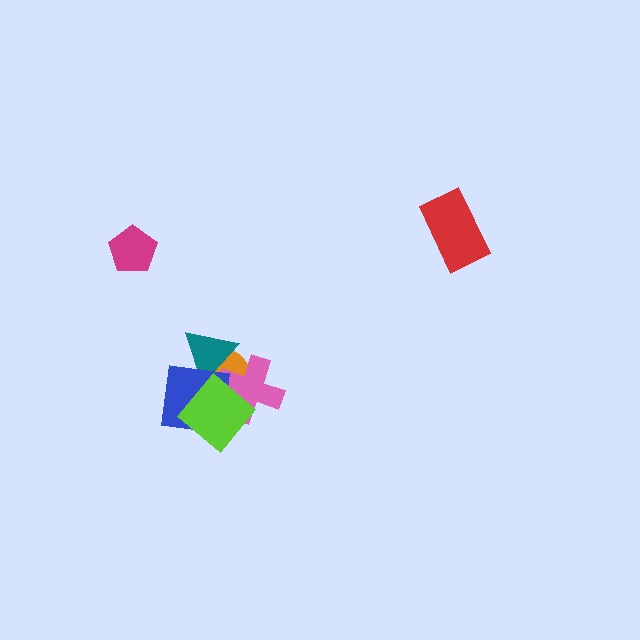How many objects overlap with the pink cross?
4 objects overlap with the pink cross.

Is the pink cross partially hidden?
Yes, it is partially covered by another shape.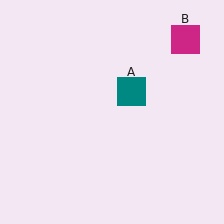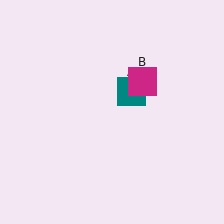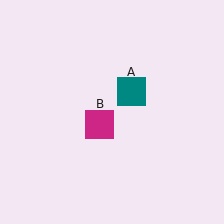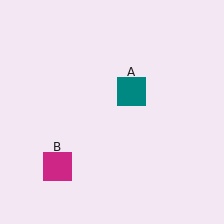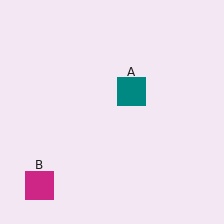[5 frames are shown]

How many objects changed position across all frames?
1 object changed position: magenta square (object B).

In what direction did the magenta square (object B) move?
The magenta square (object B) moved down and to the left.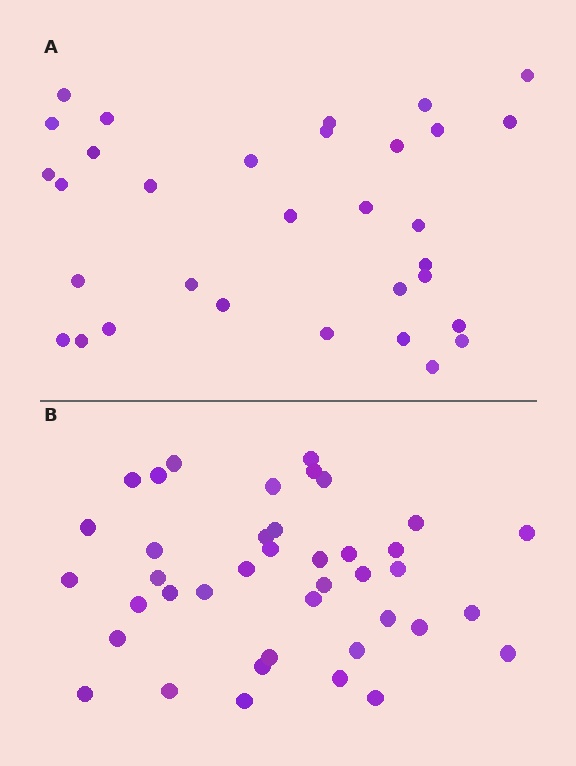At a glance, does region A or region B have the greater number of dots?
Region B (the bottom region) has more dots.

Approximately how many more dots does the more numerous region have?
Region B has roughly 8 or so more dots than region A.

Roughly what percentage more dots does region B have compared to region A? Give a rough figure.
About 25% more.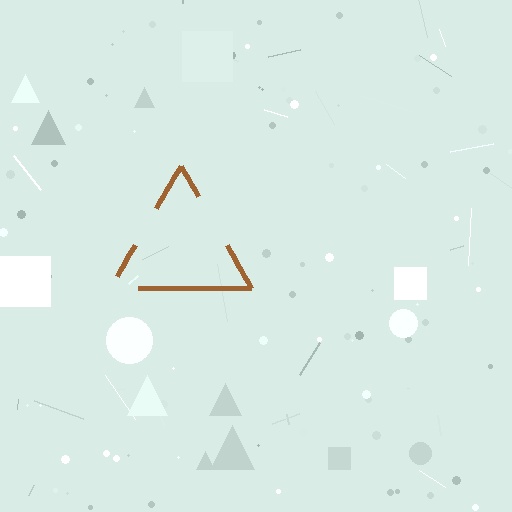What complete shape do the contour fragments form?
The contour fragments form a triangle.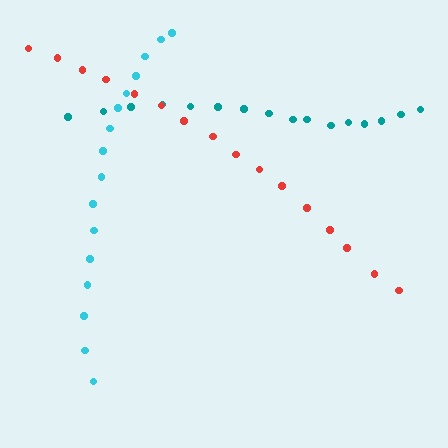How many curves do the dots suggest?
There are 3 distinct paths.